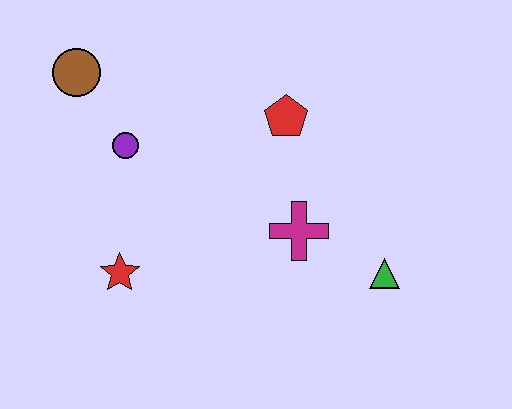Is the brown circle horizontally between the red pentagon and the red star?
No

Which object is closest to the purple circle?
The brown circle is closest to the purple circle.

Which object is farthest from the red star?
The green triangle is farthest from the red star.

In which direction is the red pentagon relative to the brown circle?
The red pentagon is to the right of the brown circle.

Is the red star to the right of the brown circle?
Yes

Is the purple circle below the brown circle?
Yes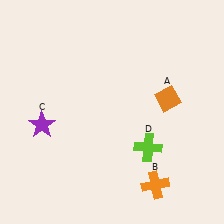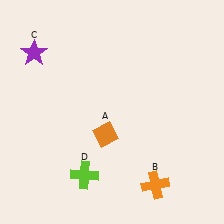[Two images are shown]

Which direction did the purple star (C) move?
The purple star (C) moved up.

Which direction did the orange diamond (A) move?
The orange diamond (A) moved left.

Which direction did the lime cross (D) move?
The lime cross (D) moved left.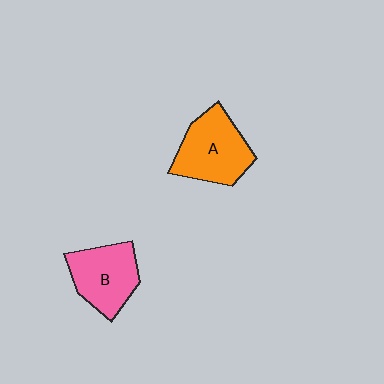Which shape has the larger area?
Shape A (orange).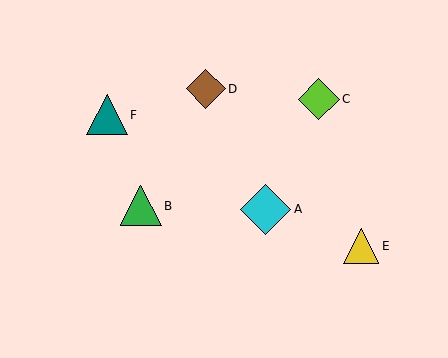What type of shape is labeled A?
Shape A is a cyan diamond.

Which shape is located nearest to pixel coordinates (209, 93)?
The brown diamond (labeled D) at (206, 89) is nearest to that location.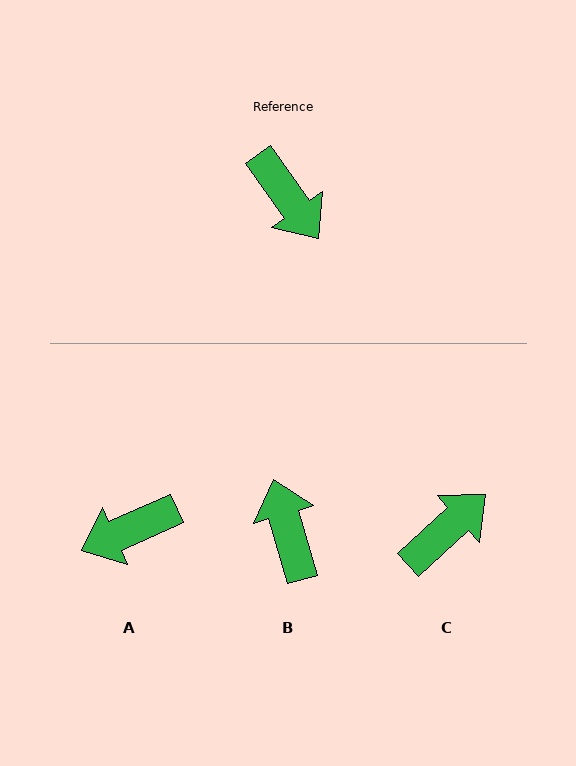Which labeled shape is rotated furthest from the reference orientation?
B, about 160 degrees away.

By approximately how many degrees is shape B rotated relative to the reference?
Approximately 160 degrees counter-clockwise.